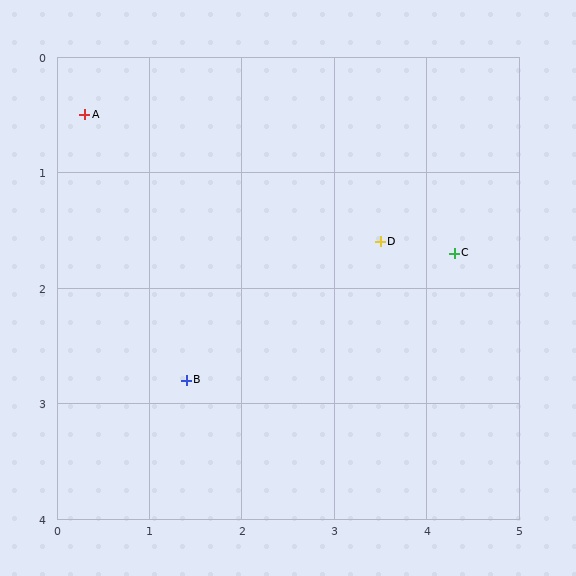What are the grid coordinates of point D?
Point D is at approximately (3.5, 1.6).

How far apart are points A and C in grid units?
Points A and C are about 4.2 grid units apart.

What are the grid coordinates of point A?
Point A is at approximately (0.3, 0.5).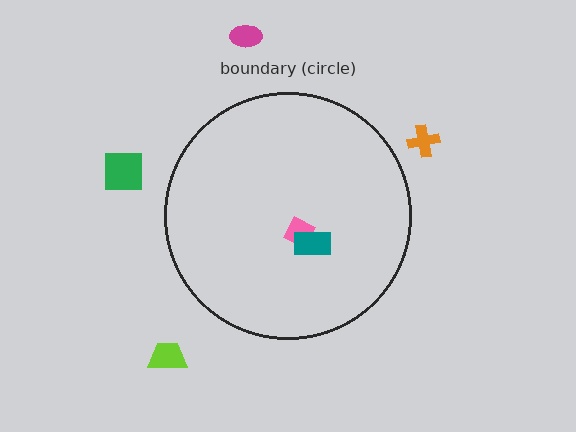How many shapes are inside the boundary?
2 inside, 4 outside.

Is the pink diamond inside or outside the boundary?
Inside.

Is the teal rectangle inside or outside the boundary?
Inside.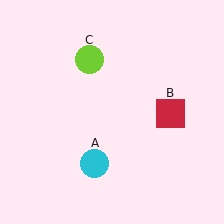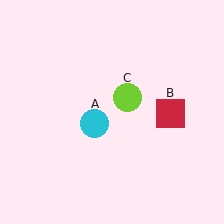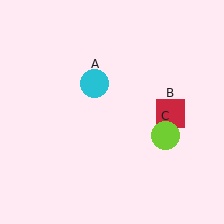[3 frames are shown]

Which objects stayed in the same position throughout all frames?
Red square (object B) remained stationary.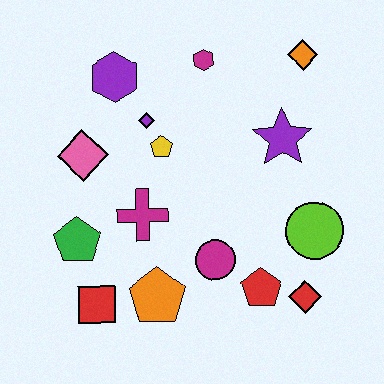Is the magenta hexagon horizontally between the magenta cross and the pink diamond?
No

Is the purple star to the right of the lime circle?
No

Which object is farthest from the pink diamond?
The red diamond is farthest from the pink diamond.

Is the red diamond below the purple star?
Yes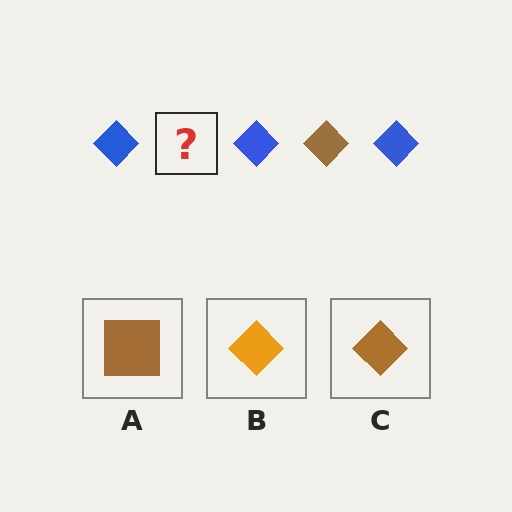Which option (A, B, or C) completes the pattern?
C.